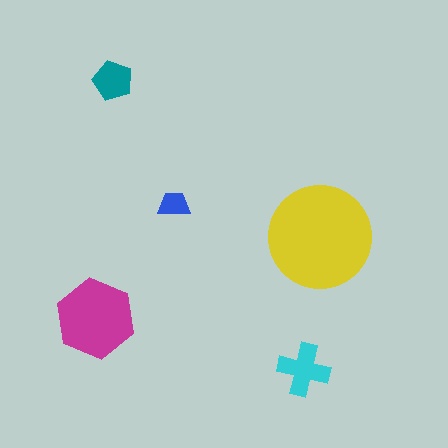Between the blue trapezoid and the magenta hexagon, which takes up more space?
The magenta hexagon.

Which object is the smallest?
The blue trapezoid.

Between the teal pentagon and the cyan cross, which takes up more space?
The cyan cross.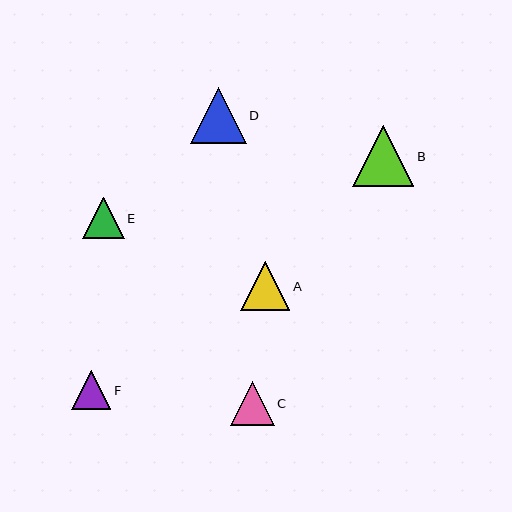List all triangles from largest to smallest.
From largest to smallest: B, D, A, C, E, F.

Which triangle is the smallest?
Triangle F is the smallest with a size of approximately 39 pixels.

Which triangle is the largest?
Triangle B is the largest with a size of approximately 61 pixels.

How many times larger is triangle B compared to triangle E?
Triangle B is approximately 1.5 times the size of triangle E.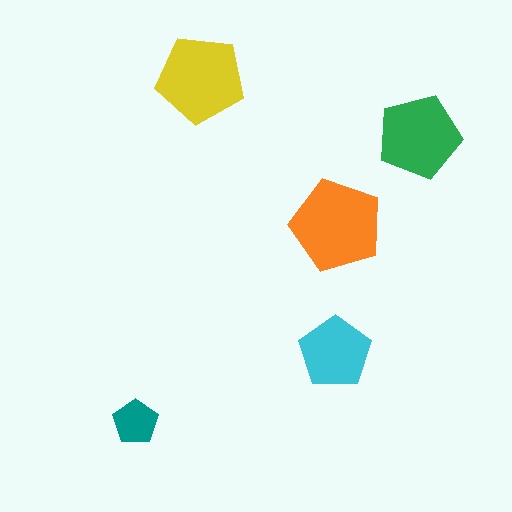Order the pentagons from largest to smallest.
the orange one, the yellow one, the green one, the cyan one, the teal one.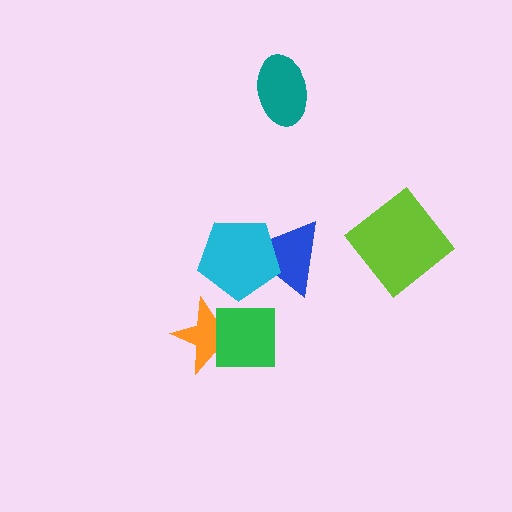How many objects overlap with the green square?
1 object overlaps with the green square.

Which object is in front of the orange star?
The green square is in front of the orange star.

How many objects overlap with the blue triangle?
1 object overlaps with the blue triangle.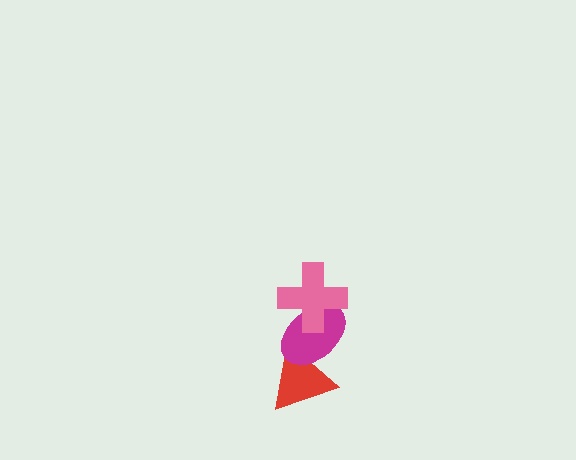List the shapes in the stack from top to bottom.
From top to bottom: the pink cross, the magenta ellipse, the red triangle.